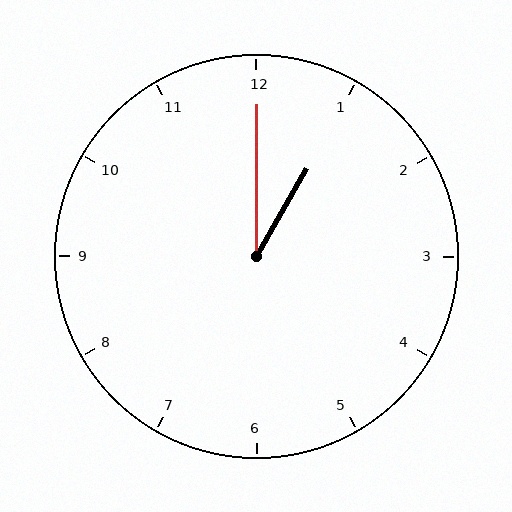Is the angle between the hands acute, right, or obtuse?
It is acute.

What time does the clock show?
1:00.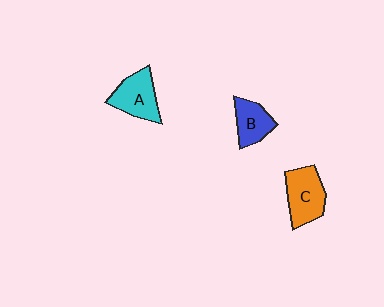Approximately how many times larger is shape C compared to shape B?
Approximately 1.3 times.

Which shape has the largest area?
Shape C (orange).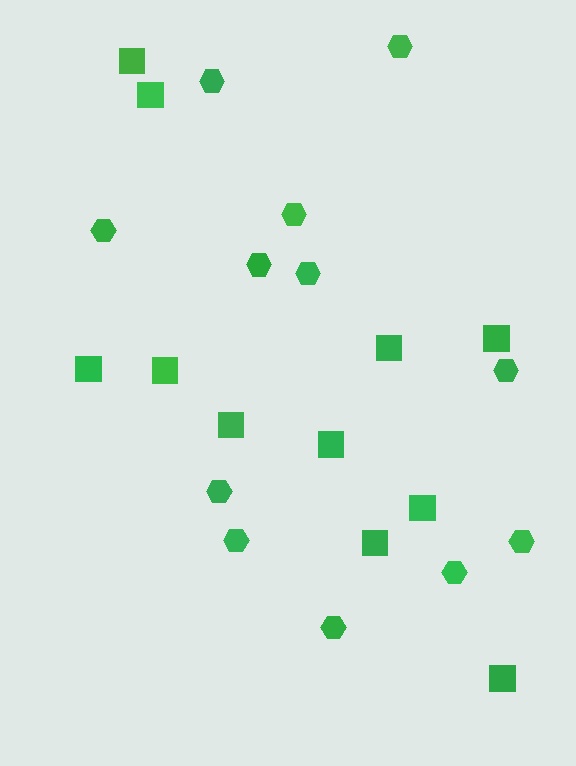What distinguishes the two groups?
There are 2 groups: one group of hexagons (12) and one group of squares (11).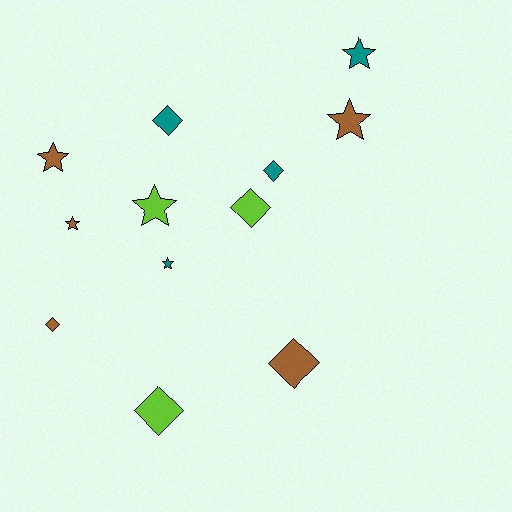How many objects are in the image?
There are 12 objects.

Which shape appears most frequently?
Star, with 6 objects.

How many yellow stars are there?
There are no yellow stars.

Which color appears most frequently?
Brown, with 5 objects.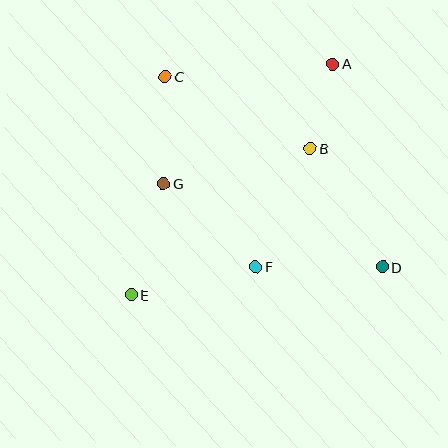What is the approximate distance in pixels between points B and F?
The distance between B and F is approximately 130 pixels.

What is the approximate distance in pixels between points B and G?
The distance between B and G is approximately 151 pixels.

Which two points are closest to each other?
Points A and B are closest to each other.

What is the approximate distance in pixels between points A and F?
The distance between A and F is approximately 217 pixels.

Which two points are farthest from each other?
Points A and E are farthest from each other.